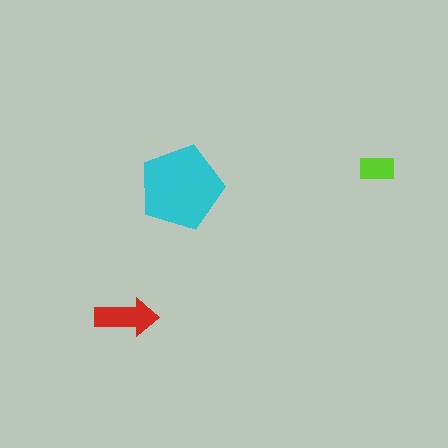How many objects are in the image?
There are 3 objects in the image.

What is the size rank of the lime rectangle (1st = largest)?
3rd.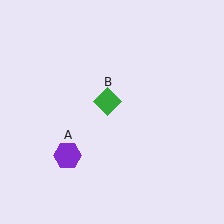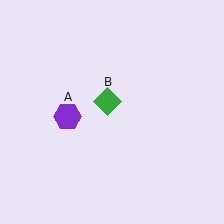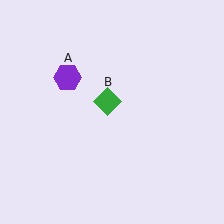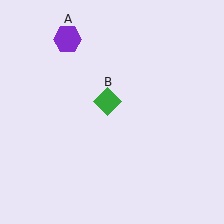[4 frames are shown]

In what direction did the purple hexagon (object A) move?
The purple hexagon (object A) moved up.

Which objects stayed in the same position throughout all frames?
Green diamond (object B) remained stationary.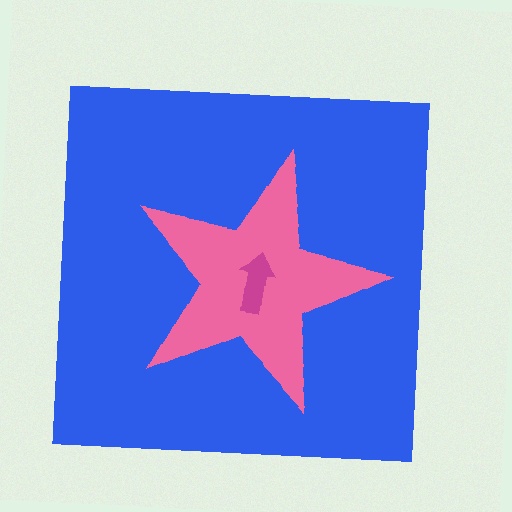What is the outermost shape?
The blue square.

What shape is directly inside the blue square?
The pink star.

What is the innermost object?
The magenta arrow.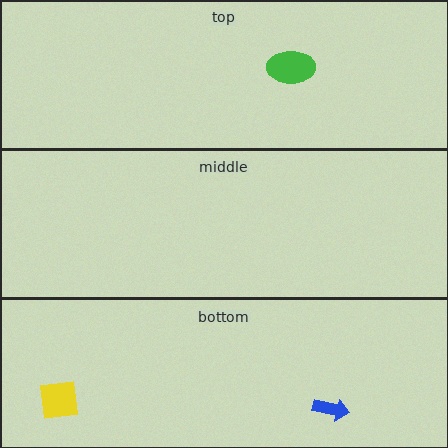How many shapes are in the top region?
1.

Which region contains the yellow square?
The bottom region.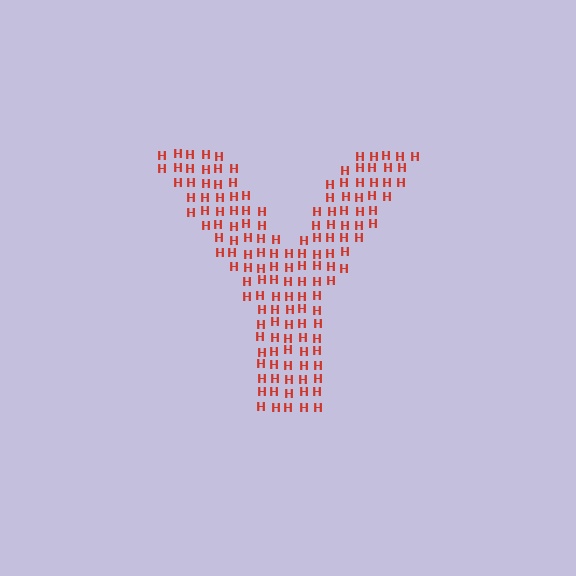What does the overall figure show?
The overall figure shows the letter Y.